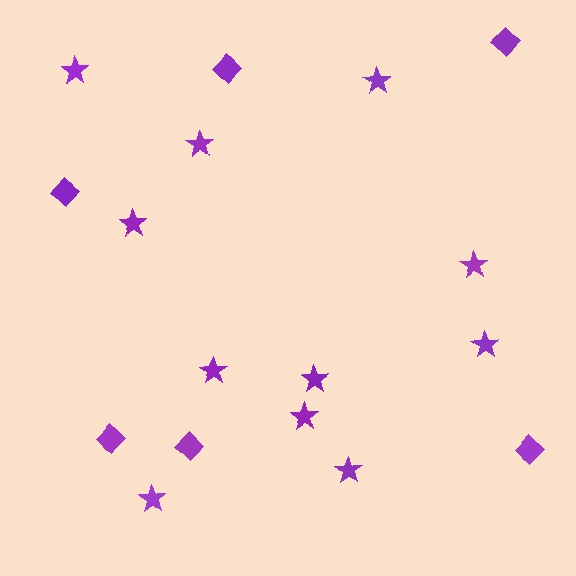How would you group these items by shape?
There are 2 groups: one group of stars (11) and one group of diamonds (6).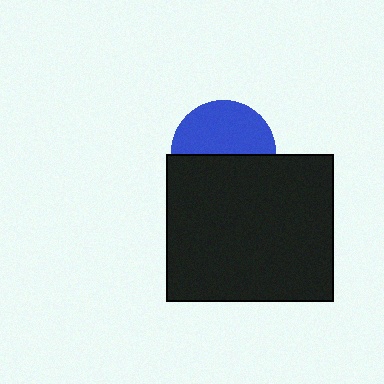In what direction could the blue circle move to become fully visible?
The blue circle could move up. That would shift it out from behind the black rectangle entirely.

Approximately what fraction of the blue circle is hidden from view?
Roughly 49% of the blue circle is hidden behind the black rectangle.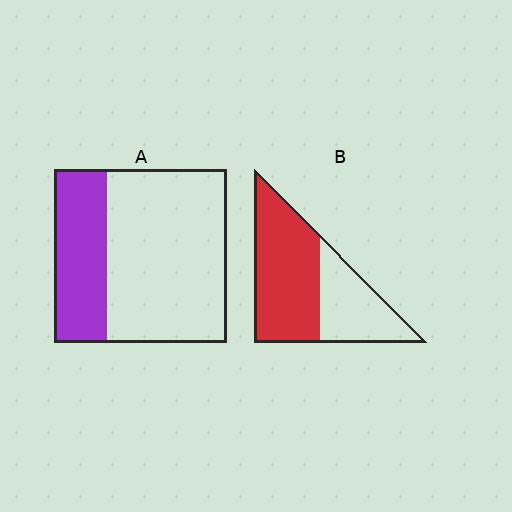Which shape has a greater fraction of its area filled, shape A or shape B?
Shape B.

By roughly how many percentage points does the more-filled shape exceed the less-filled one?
By roughly 30 percentage points (B over A).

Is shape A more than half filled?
No.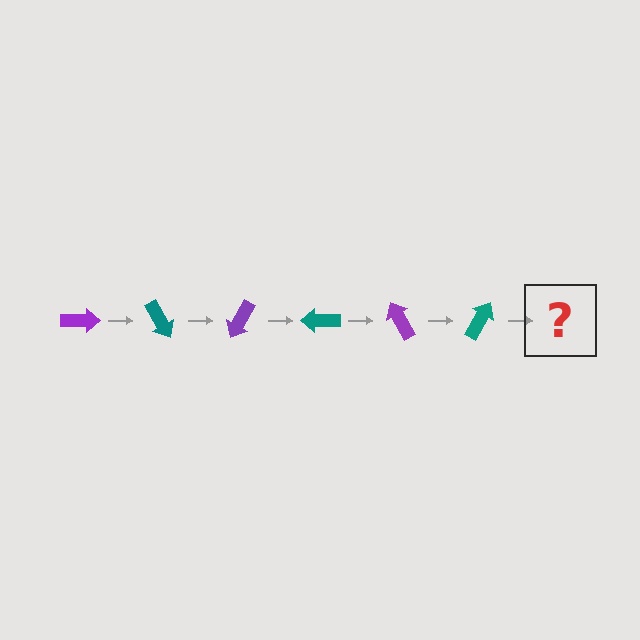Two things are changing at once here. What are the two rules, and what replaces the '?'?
The two rules are that it rotates 60 degrees each step and the color cycles through purple and teal. The '?' should be a purple arrow, rotated 360 degrees from the start.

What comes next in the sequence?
The next element should be a purple arrow, rotated 360 degrees from the start.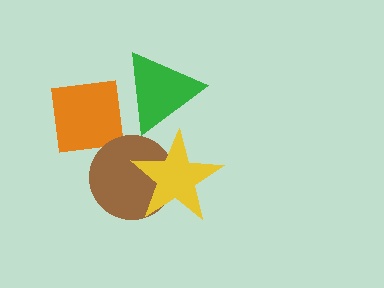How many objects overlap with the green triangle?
1 object overlaps with the green triangle.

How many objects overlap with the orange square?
2 objects overlap with the orange square.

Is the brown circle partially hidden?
Yes, it is partially covered by another shape.